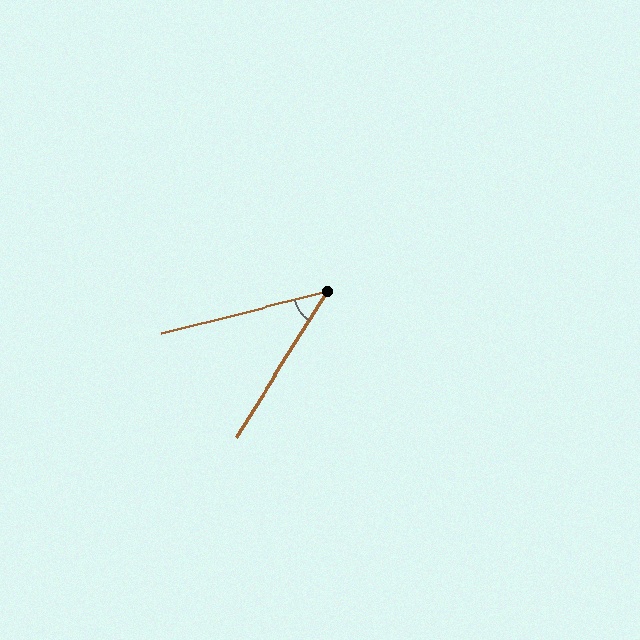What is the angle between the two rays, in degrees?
Approximately 44 degrees.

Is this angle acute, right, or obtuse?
It is acute.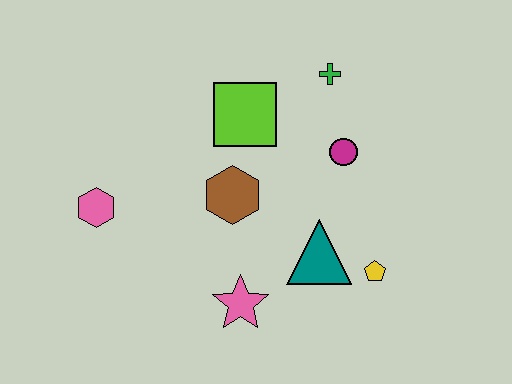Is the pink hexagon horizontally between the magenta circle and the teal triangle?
No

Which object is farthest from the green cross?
The pink hexagon is farthest from the green cross.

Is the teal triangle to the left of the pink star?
No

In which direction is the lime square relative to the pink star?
The lime square is above the pink star.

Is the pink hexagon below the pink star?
No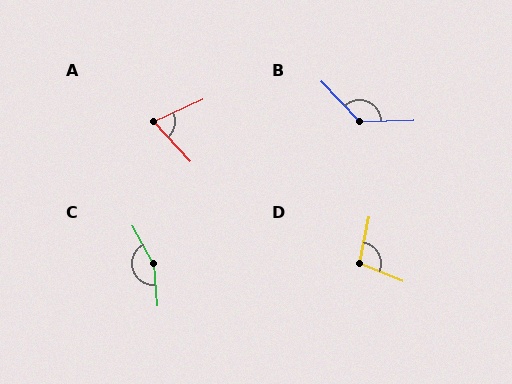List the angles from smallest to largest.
A (71°), D (100°), B (132°), C (156°).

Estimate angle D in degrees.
Approximately 100 degrees.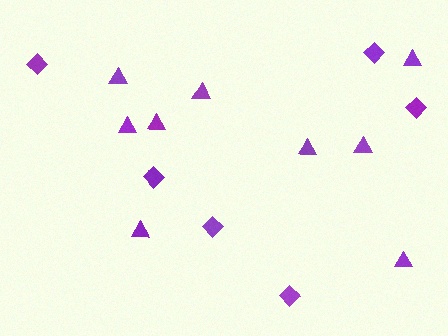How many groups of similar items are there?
There are 2 groups: one group of triangles (9) and one group of diamonds (6).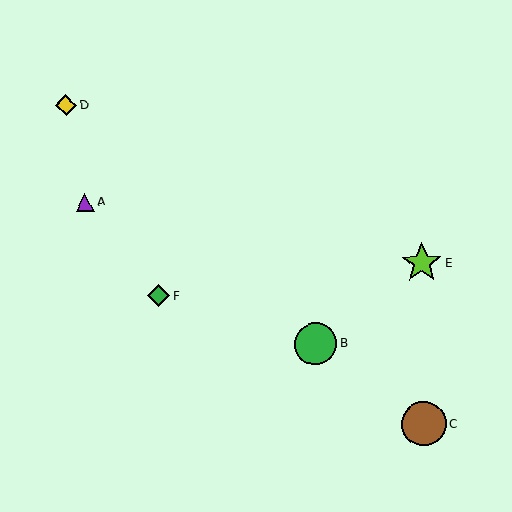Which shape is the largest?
The brown circle (labeled C) is the largest.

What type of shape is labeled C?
Shape C is a brown circle.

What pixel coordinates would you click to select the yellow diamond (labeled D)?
Click at (66, 105) to select the yellow diamond D.